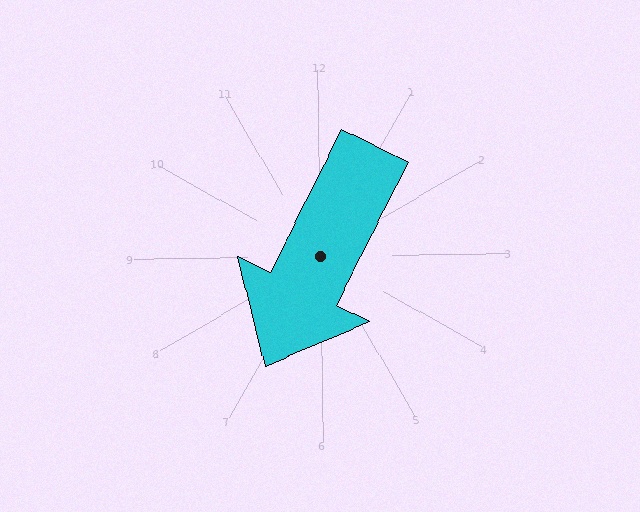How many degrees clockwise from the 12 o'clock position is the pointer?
Approximately 207 degrees.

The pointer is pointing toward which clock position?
Roughly 7 o'clock.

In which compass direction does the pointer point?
Southwest.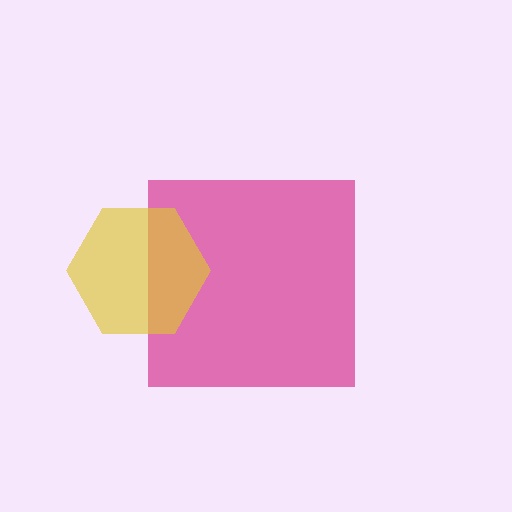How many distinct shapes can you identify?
There are 2 distinct shapes: a magenta square, a yellow hexagon.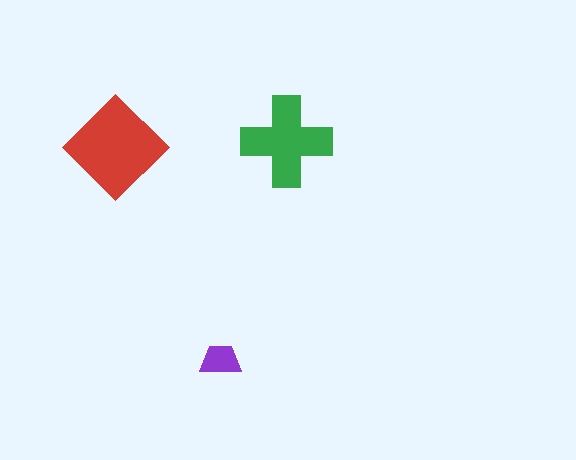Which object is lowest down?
The purple trapezoid is bottommost.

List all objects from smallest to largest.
The purple trapezoid, the green cross, the red diamond.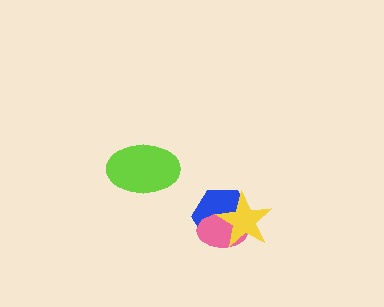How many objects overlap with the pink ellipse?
2 objects overlap with the pink ellipse.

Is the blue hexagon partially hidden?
Yes, it is partially covered by another shape.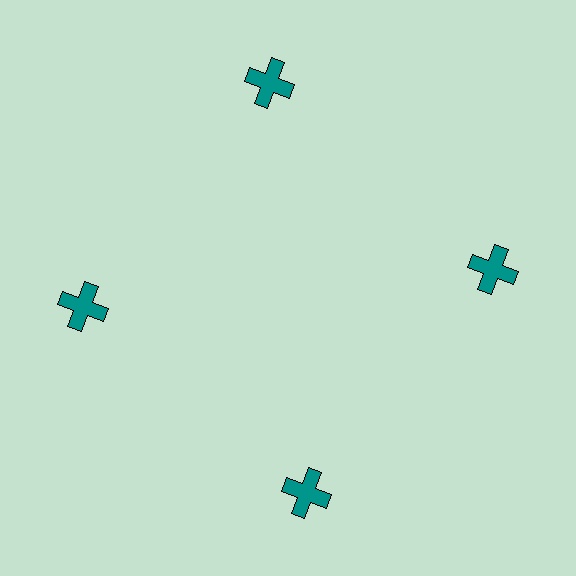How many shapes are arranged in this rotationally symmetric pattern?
There are 4 shapes, arranged in 4 groups of 1.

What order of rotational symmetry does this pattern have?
This pattern has 4-fold rotational symmetry.